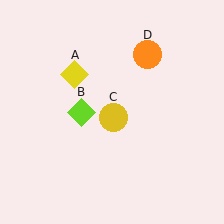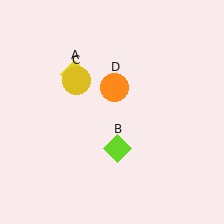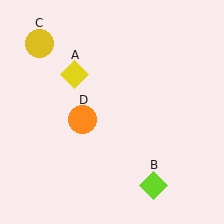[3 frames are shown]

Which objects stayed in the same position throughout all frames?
Yellow diamond (object A) remained stationary.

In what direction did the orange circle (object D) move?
The orange circle (object D) moved down and to the left.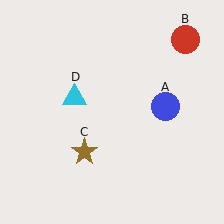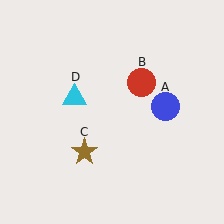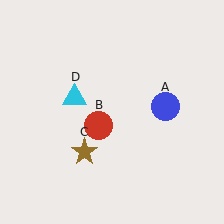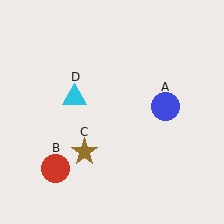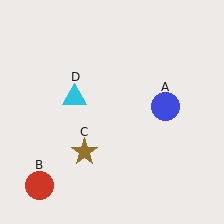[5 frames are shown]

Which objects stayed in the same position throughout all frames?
Blue circle (object A) and brown star (object C) and cyan triangle (object D) remained stationary.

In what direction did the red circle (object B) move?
The red circle (object B) moved down and to the left.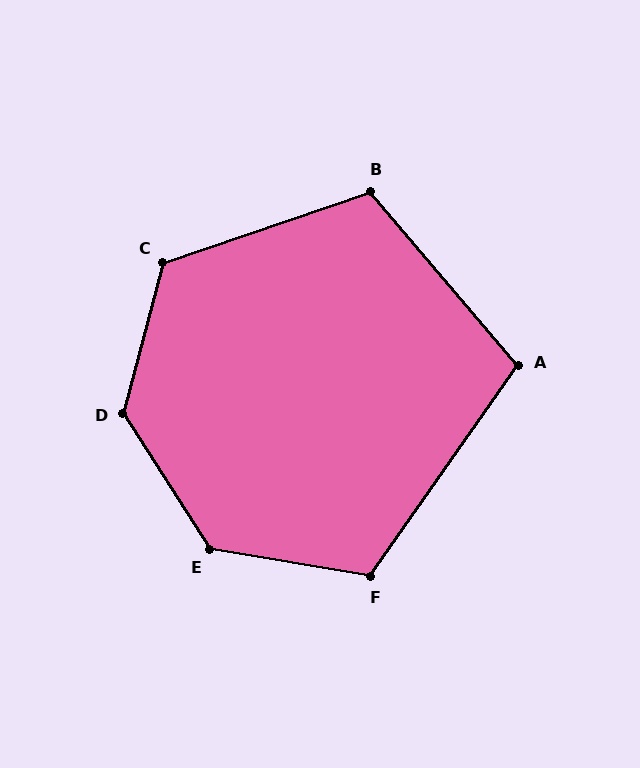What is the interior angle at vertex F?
Approximately 115 degrees (obtuse).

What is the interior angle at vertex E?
Approximately 132 degrees (obtuse).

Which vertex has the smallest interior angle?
A, at approximately 105 degrees.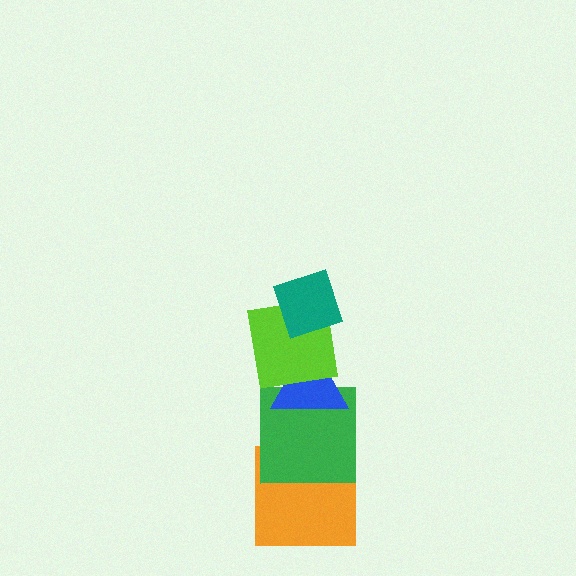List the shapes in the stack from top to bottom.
From top to bottom: the teal diamond, the lime square, the blue triangle, the green square, the orange square.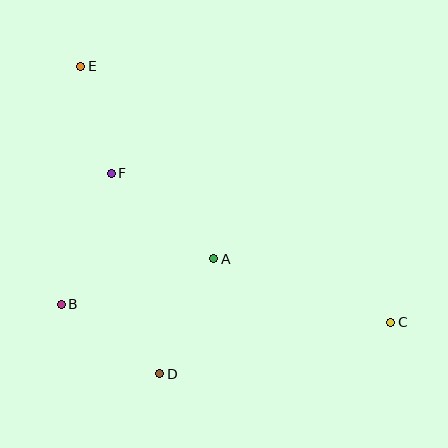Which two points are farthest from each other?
Points C and E are farthest from each other.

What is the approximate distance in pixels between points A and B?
The distance between A and B is approximately 159 pixels.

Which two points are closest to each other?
Points E and F are closest to each other.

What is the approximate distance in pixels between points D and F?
The distance between D and F is approximately 206 pixels.